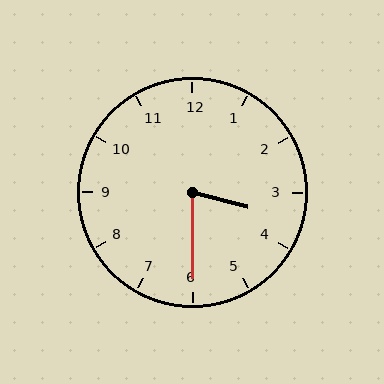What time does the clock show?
3:30.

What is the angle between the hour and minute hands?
Approximately 75 degrees.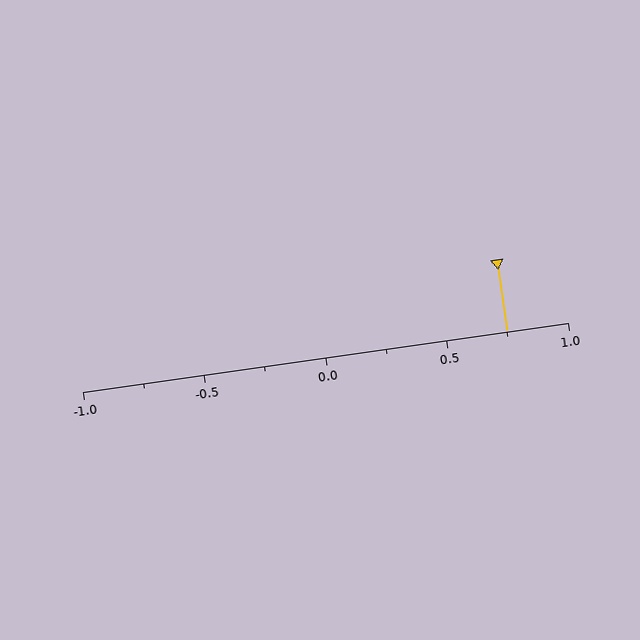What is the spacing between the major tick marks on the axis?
The major ticks are spaced 0.5 apart.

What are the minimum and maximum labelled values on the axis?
The axis runs from -1.0 to 1.0.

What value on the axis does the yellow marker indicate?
The marker indicates approximately 0.75.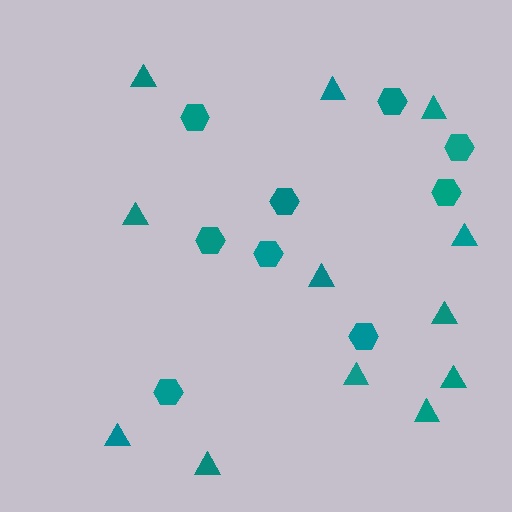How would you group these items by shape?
There are 2 groups: one group of hexagons (9) and one group of triangles (12).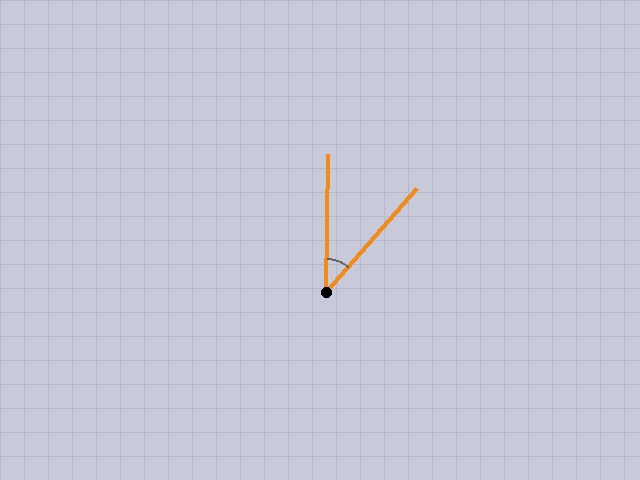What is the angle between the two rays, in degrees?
Approximately 40 degrees.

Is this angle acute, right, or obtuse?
It is acute.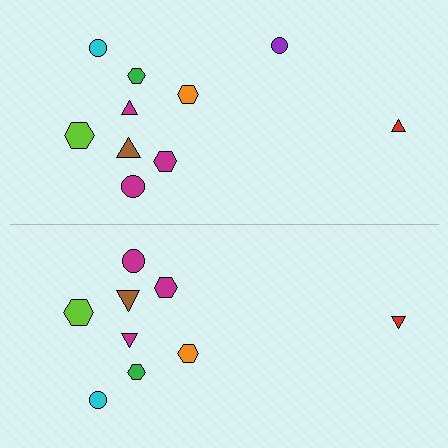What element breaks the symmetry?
A purple circle is missing from the bottom side.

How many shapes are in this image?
There are 19 shapes in this image.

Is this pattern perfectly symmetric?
No, the pattern is not perfectly symmetric. A purple circle is missing from the bottom side.